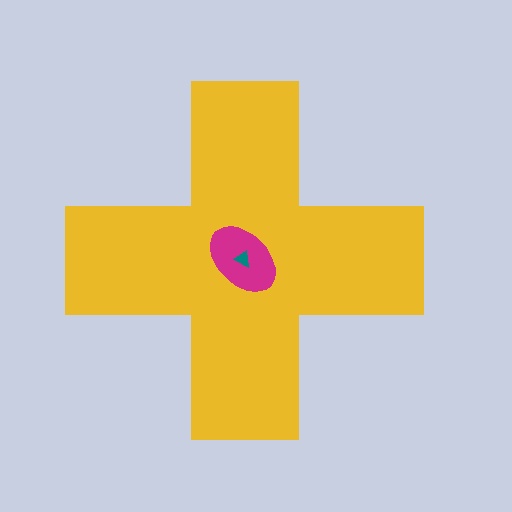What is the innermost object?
The teal triangle.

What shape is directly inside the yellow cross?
The magenta ellipse.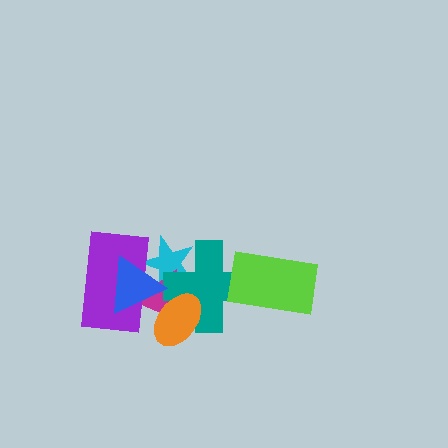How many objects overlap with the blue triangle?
4 objects overlap with the blue triangle.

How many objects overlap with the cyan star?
4 objects overlap with the cyan star.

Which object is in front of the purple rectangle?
The blue triangle is in front of the purple rectangle.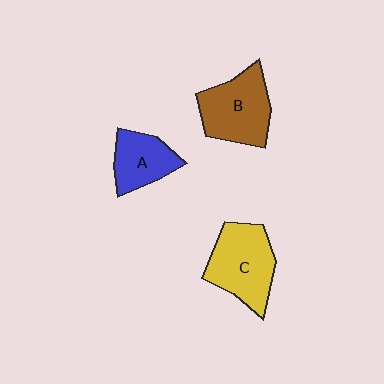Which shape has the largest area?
Shape C (yellow).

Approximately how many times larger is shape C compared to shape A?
Approximately 1.5 times.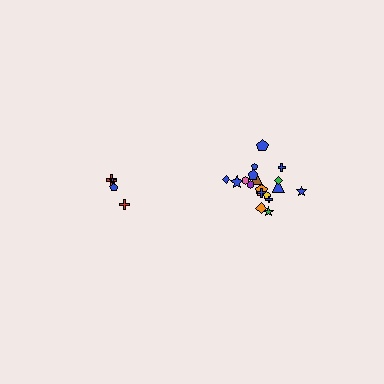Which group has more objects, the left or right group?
The right group.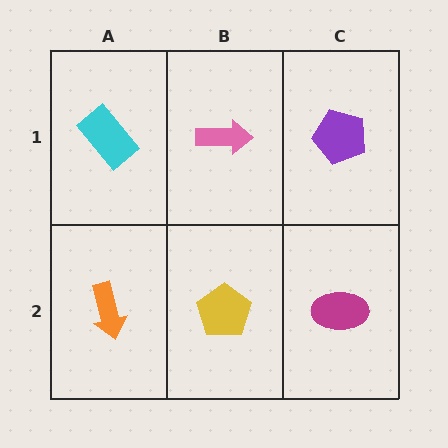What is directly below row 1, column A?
An orange arrow.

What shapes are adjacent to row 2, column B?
A pink arrow (row 1, column B), an orange arrow (row 2, column A), a magenta ellipse (row 2, column C).